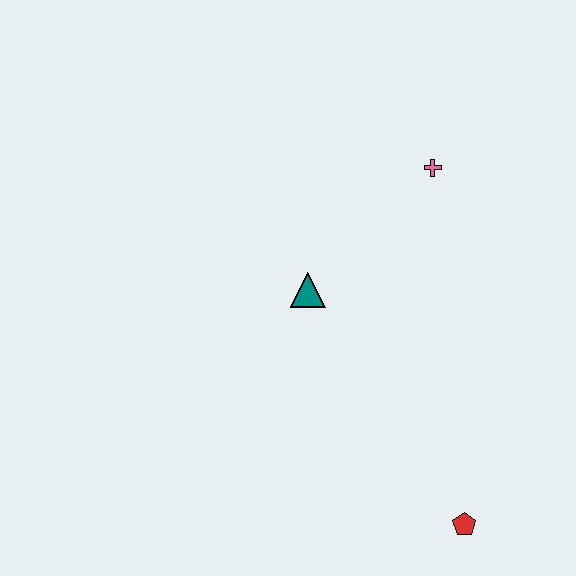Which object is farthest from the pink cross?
The red pentagon is farthest from the pink cross.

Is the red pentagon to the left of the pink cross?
No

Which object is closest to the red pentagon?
The teal triangle is closest to the red pentagon.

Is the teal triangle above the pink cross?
No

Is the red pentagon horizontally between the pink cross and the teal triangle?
No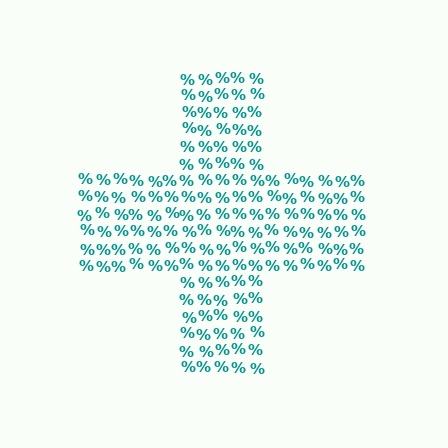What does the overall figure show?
The overall figure shows a cross.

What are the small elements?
The small elements are percent signs.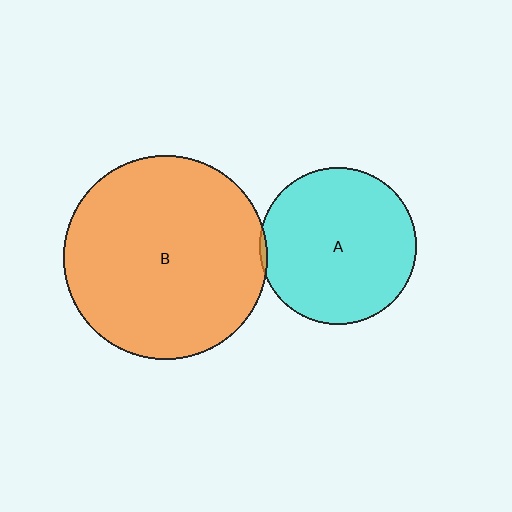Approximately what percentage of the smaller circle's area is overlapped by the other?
Approximately 5%.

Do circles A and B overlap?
Yes.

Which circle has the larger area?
Circle B (orange).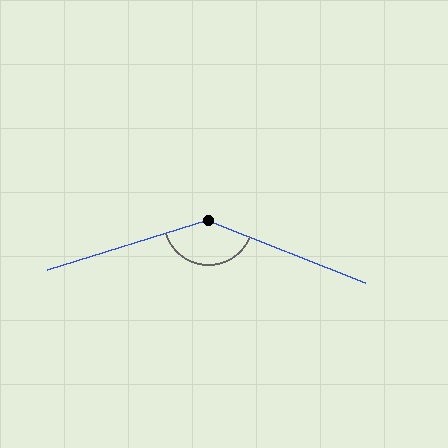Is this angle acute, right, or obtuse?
It is obtuse.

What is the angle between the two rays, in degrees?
Approximately 142 degrees.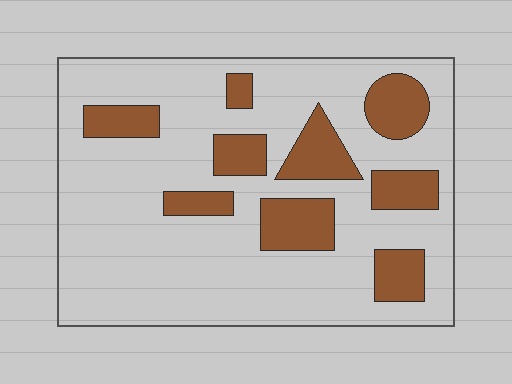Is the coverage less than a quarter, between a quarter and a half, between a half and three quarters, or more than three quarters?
Less than a quarter.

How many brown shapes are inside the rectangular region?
9.